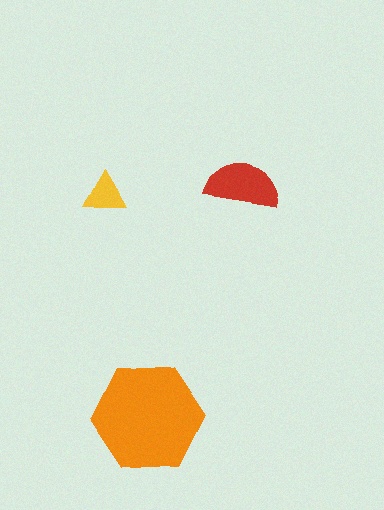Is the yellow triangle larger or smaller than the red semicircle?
Smaller.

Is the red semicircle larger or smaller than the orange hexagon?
Smaller.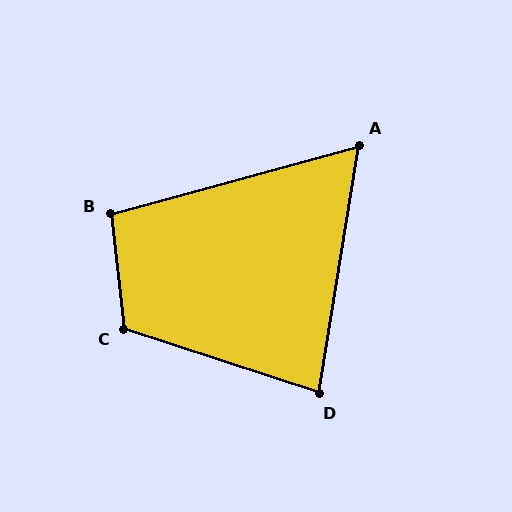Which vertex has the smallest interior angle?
A, at approximately 66 degrees.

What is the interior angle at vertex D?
Approximately 81 degrees (acute).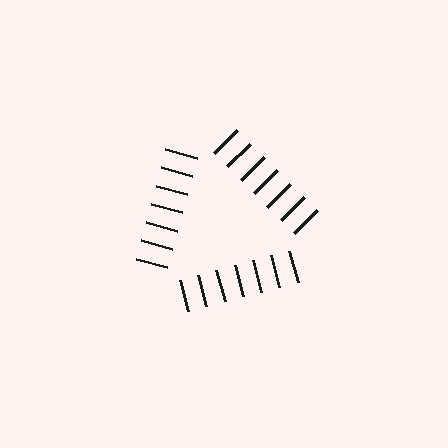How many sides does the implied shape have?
3 sides — the line-ends trace a triangle.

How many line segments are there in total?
21 — 7 along each of the 3 edges.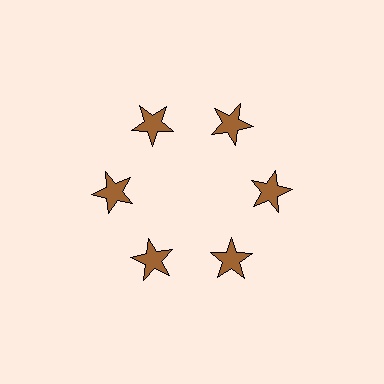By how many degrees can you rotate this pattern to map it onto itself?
The pattern maps onto itself every 60 degrees of rotation.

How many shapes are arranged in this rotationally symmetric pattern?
There are 6 shapes, arranged in 6 groups of 1.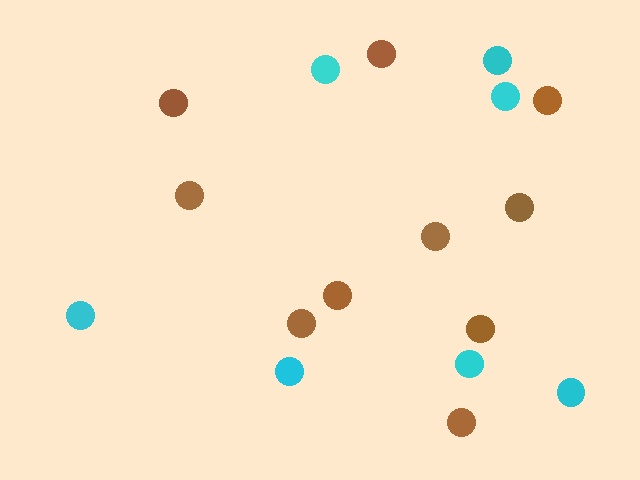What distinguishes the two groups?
There are 2 groups: one group of brown circles (10) and one group of cyan circles (7).